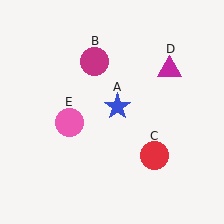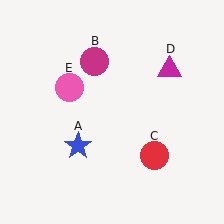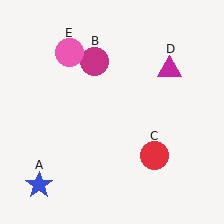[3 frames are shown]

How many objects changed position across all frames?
2 objects changed position: blue star (object A), pink circle (object E).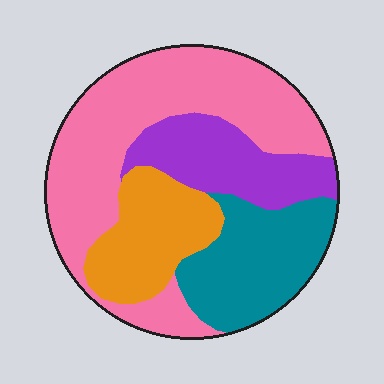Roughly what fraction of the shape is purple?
Purple takes up between a sixth and a third of the shape.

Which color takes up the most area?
Pink, at roughly 45%.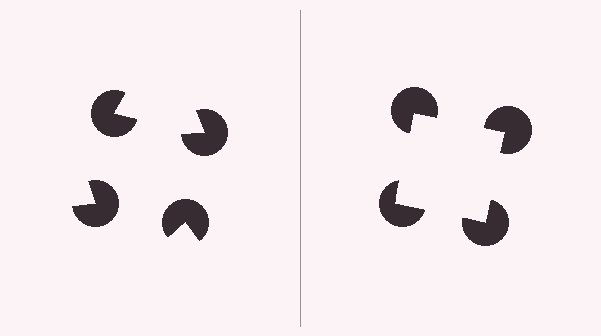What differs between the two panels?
The pac-man discs are positioned identically on both sides; only the wedge orientations differ. On the right they align to a square; on the left they are misaligned.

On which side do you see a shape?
An illusory square appears on the right side. On the left side the wedge cuts are rotated, so no coherent shape forms.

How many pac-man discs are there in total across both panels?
8 — 4 on each side.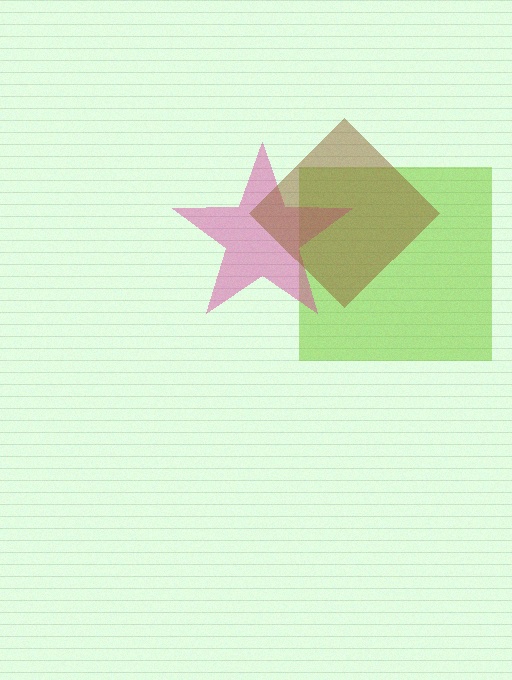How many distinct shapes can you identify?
There are 3 distinct shapes: a lime square, a magenta star, a brown diamond.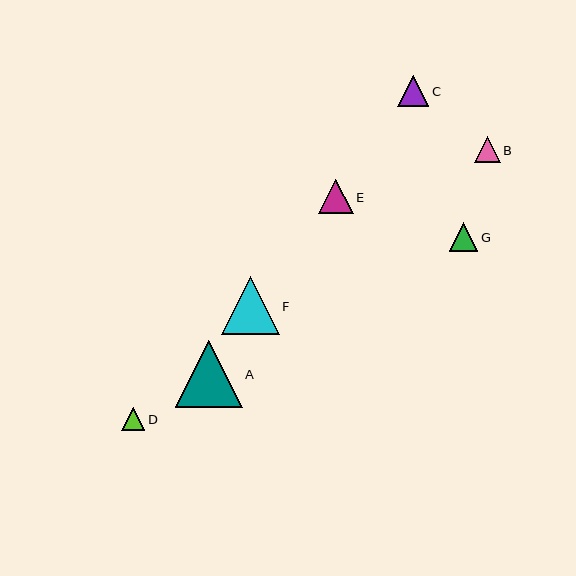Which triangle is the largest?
Triangle A is the largest with a size of approximately 67 pixels.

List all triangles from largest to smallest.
From largest to smallest: A, F, E, C, G, B, D.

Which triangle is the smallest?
Triangle D is the smallest with a size of approximately 23 pixels.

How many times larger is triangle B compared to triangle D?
Triangle B is approximately 1.1 times the size of triangle D.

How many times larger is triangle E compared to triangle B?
Triangle E is approximately 1.3 times the size of triangle B.